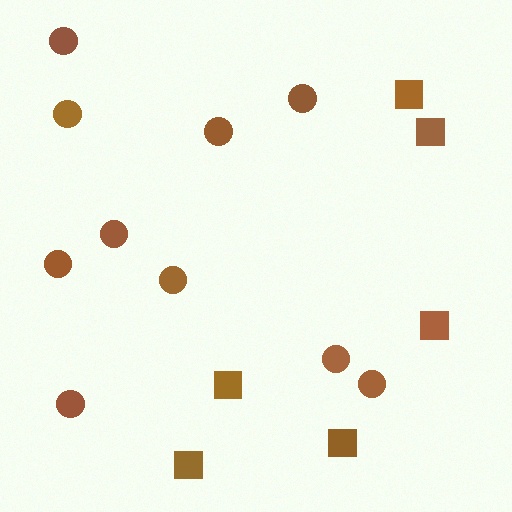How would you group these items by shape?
There are 2 groups: one group of circles (10) and one group of squares (6).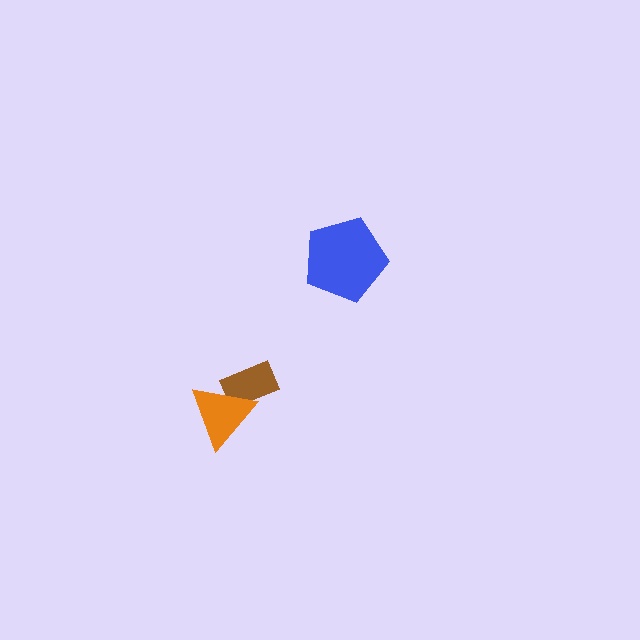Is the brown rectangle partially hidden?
Yes, it is partially covered by another shape.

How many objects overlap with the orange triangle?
1 object overlaps with the orange triangle.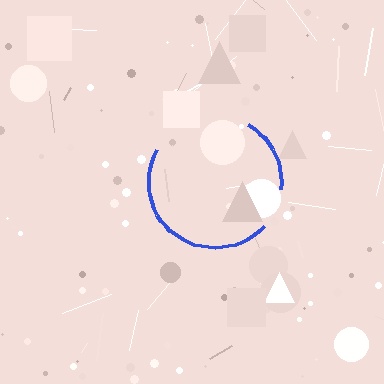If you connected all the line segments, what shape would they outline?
They would outline a circle.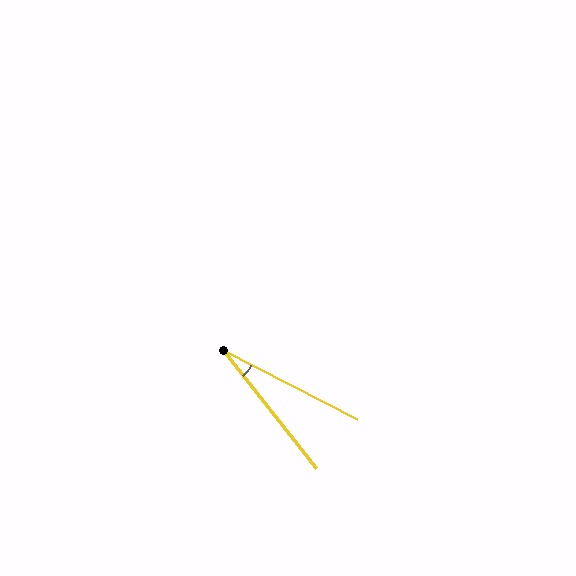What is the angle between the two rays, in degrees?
Approximately 24 degrees.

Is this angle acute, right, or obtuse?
It is acute.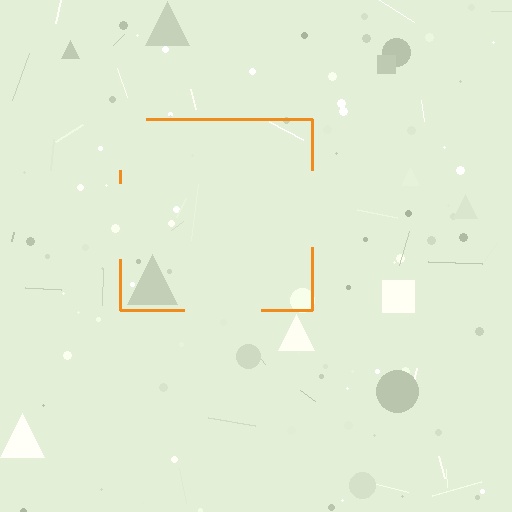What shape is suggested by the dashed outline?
The dashed outline suggests a square.